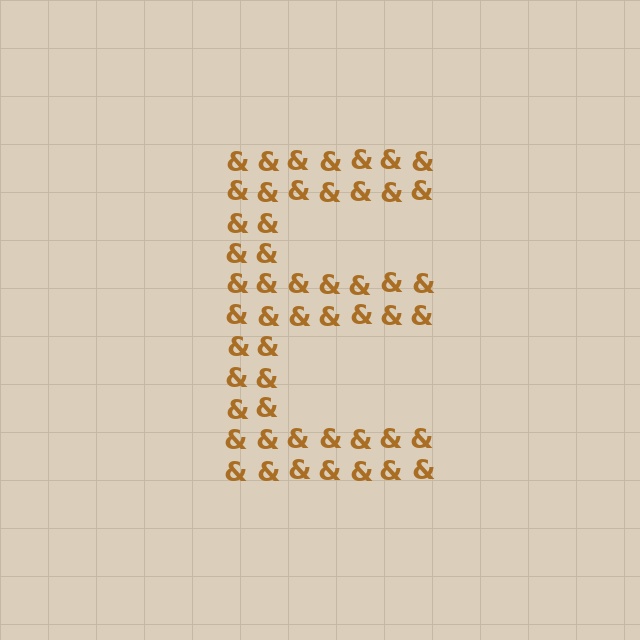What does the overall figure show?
The overall figure shows the letter E.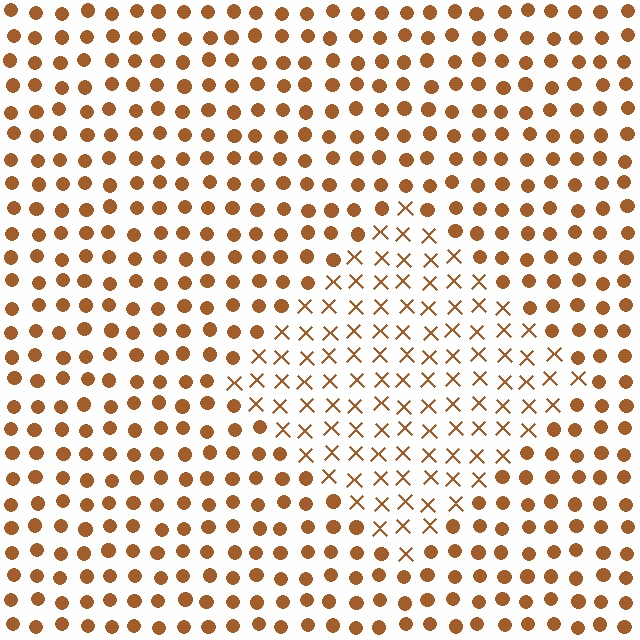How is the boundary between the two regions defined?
The boundary is defined by a change in element shape: X marks inside vs. circles outside. All elements share the same color and spacing.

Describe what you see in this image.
The image is filled with small brown elements arranged in a uniform grid. A diamond-shaped region contains X marks, while the surrounding area contains circles. The boundary is defined purely by the change in element shape.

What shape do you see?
I see a diamond.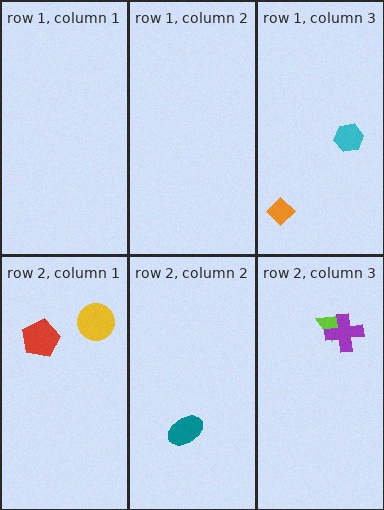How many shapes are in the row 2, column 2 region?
1.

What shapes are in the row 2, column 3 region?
The lime triangle, the purple cross.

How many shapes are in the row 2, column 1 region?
2.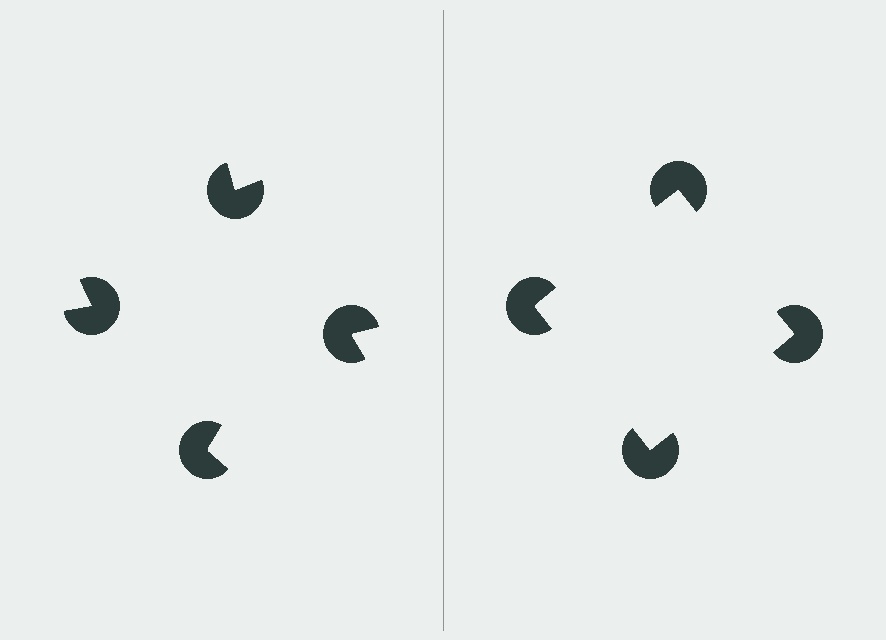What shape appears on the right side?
An illusory square.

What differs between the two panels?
The pac-man discs are positioned identically on both sides; only the wedge orientations differ. On the right they align to a square; on the left they are misaligned.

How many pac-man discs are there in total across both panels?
8 — 4 on each side.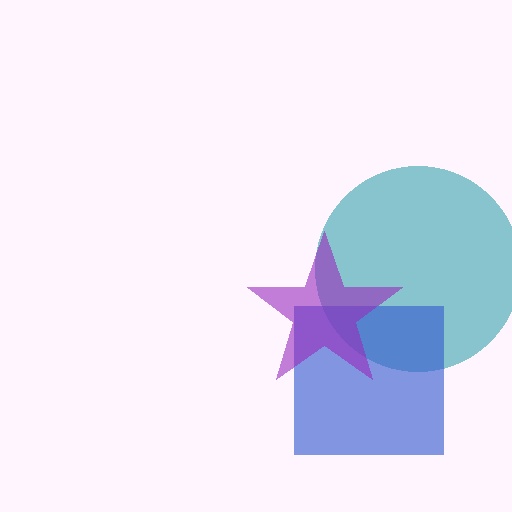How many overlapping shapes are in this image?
There are 3 overlapping shapes in the image.